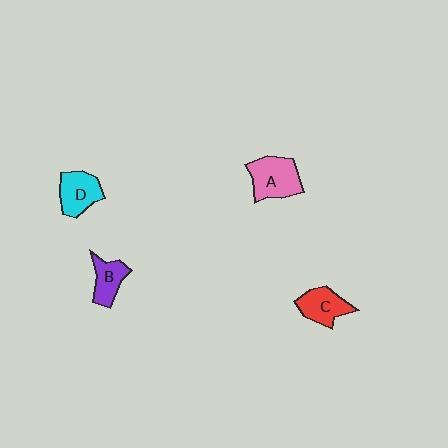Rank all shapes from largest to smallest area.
From largest to smallest: A (pink), D (cyan), C (red), B (purple).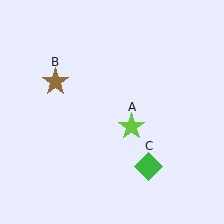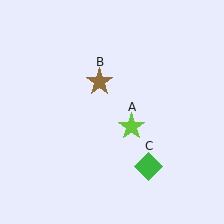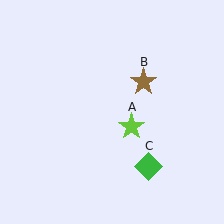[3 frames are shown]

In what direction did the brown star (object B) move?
The brown star (object B) moved right.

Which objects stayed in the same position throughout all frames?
Lime star (object A) and green diamond (object C) remained stationary.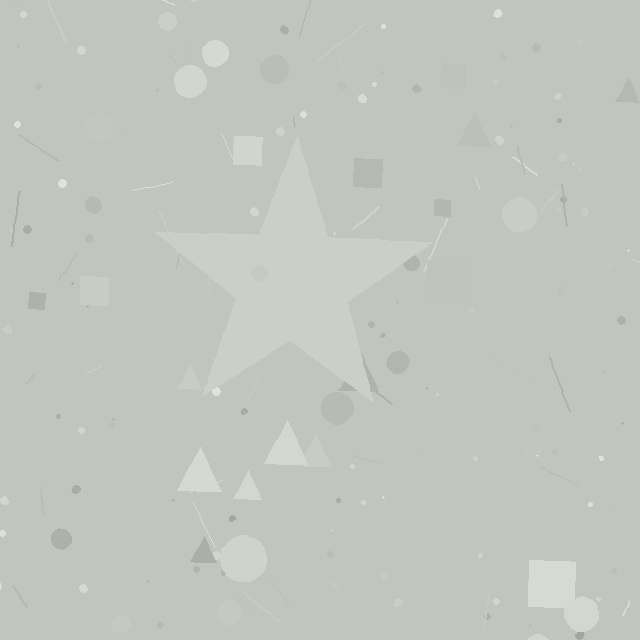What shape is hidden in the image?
A star is hidden in the image.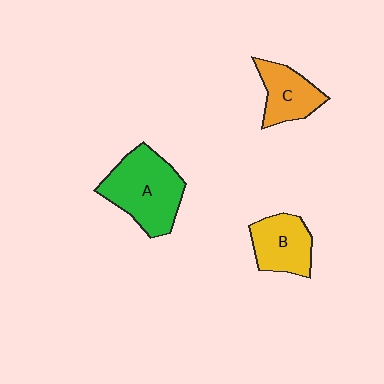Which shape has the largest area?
Shape A (green).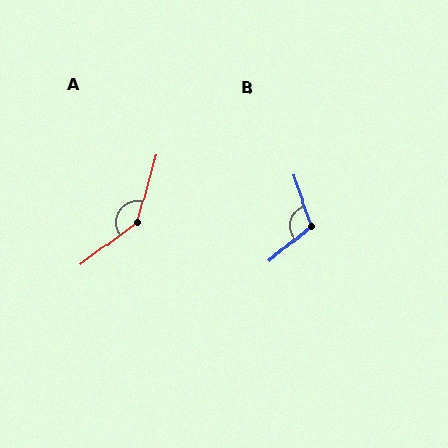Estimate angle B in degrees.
Approximately 110 degrees.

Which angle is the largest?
A, at approximately 143 degrees.